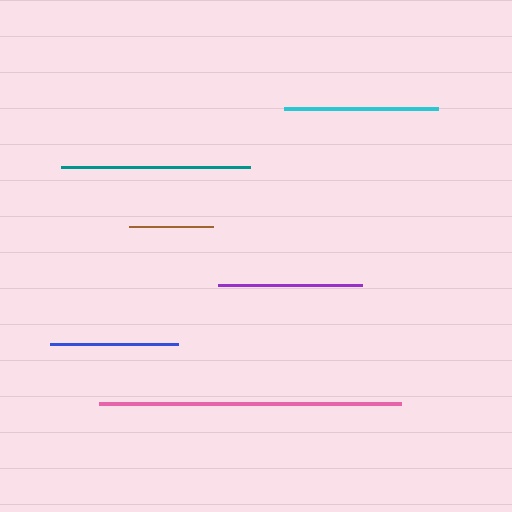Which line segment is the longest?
The pink line is the longest at approximately 302 pixels.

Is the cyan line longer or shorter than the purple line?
The cyan line is longer than the purple line.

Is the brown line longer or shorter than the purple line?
The purple line is longer than the brown line.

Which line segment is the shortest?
The brown line is the shortest at approximately 84 pixels.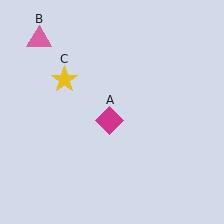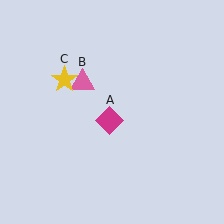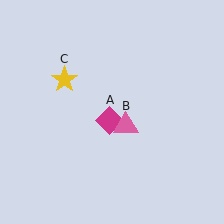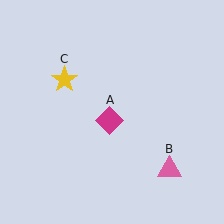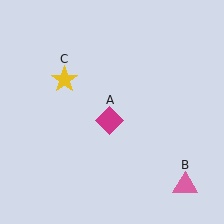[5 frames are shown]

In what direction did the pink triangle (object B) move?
The pink triangle (object B) moved down and to the right.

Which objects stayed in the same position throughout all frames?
Magenta diamond (object A) and yellow star (object C) remained stationary.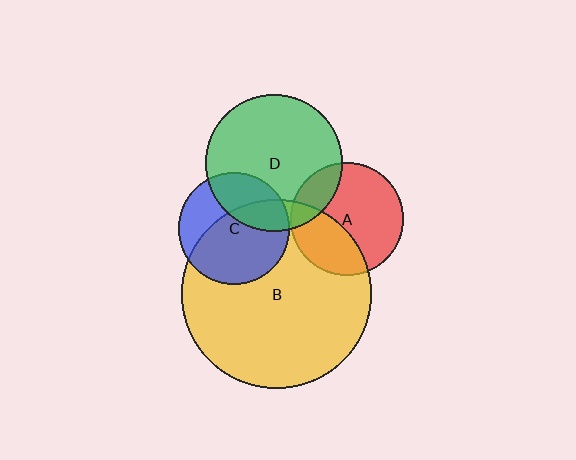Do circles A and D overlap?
Yes.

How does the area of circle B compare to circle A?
Approximately 2.8 times.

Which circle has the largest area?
Circle B (yellow).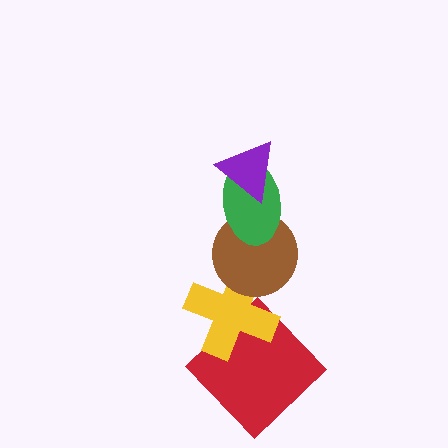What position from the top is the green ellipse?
The green ellipse is 2nd from the top.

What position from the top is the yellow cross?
The yellow cross is 4th from the top.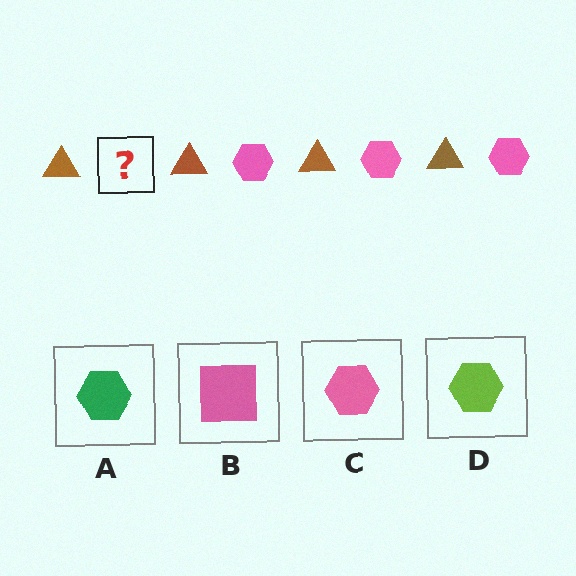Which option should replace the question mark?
Option C.